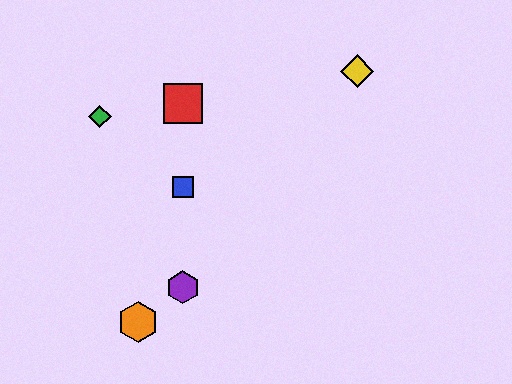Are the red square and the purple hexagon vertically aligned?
Yes, both are at x≈183.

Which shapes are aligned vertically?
The red square, the blue square, the purple hexagon are aligned vertically.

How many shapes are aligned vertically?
3 shapes (the red square, the blue square, the purple hexagon) are aligned vertically.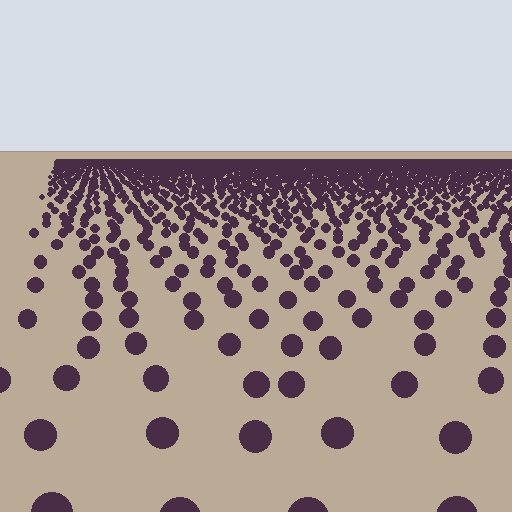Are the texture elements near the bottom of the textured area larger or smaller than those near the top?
Larger. Near the bottom, elements are closer to the viewer and appear at a bigger on-screen size.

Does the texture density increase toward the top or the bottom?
Density increases toward the top.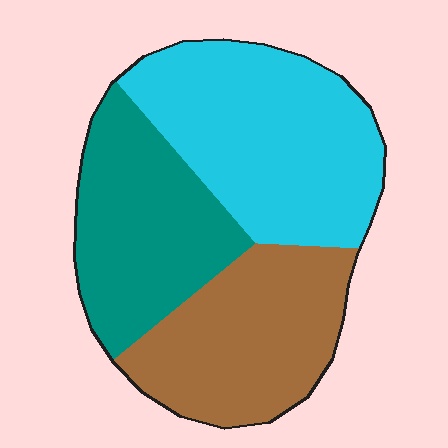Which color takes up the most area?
Cyan, at roughly 40%.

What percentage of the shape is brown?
Brown covers around 30% of the shape.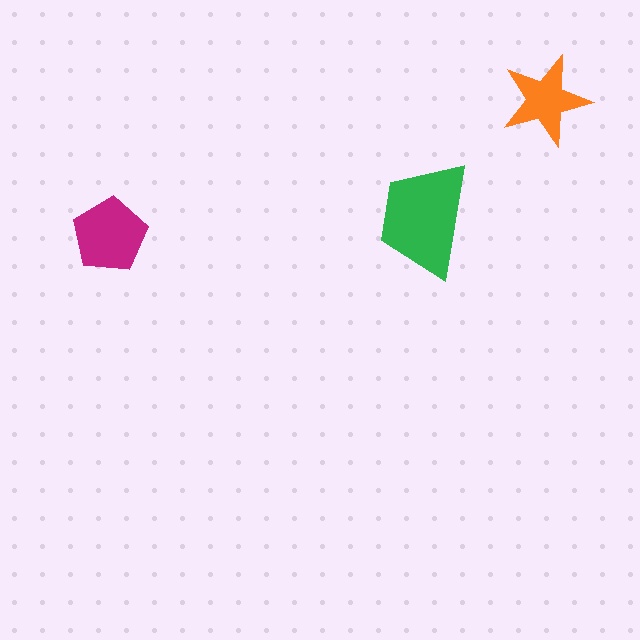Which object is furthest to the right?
The orange star is rightmost.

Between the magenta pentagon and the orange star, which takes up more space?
The magenta pentagon.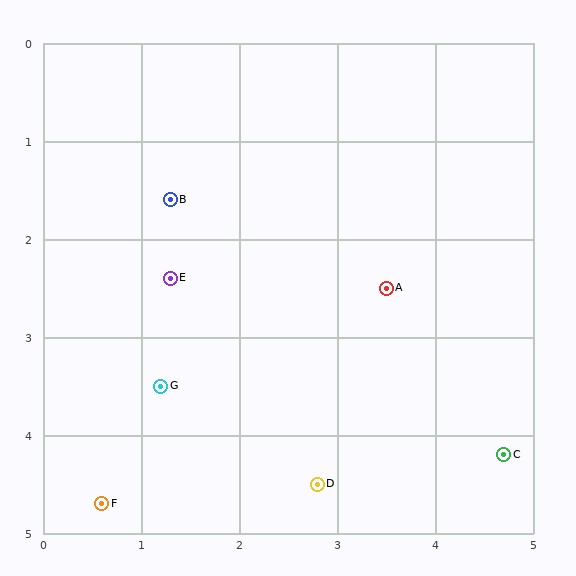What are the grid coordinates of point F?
Point F is at approximately (0.6, 4.7).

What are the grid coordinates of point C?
Point C is at approximately (4.7, 4.2).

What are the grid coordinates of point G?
Point G is at approximately (1.2, 3.5).